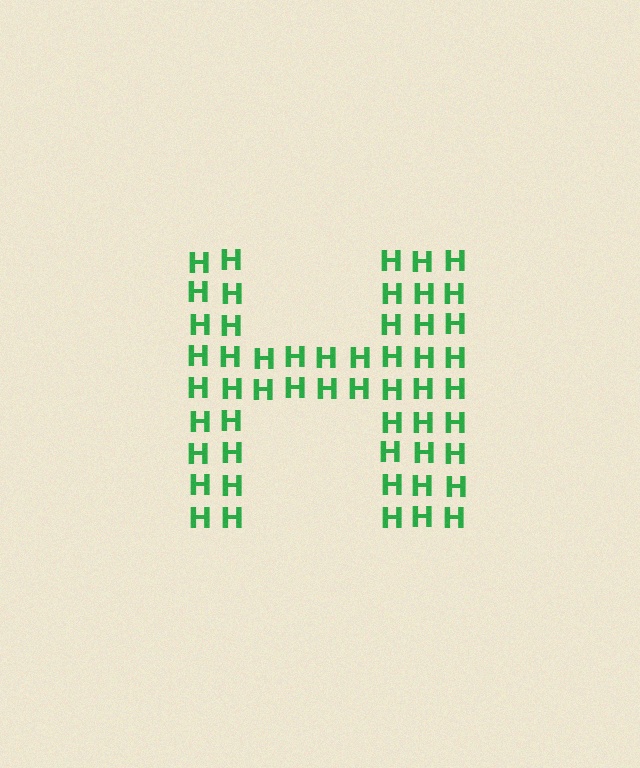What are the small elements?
The small elements are letter H's.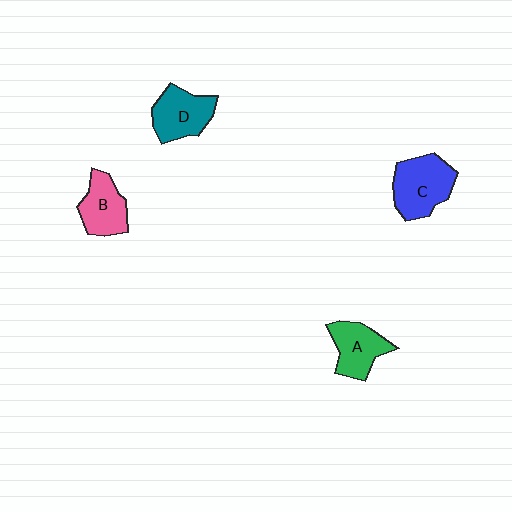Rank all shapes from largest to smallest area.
From largest to smallest: C (blue), D (teal), A (green), B (pink).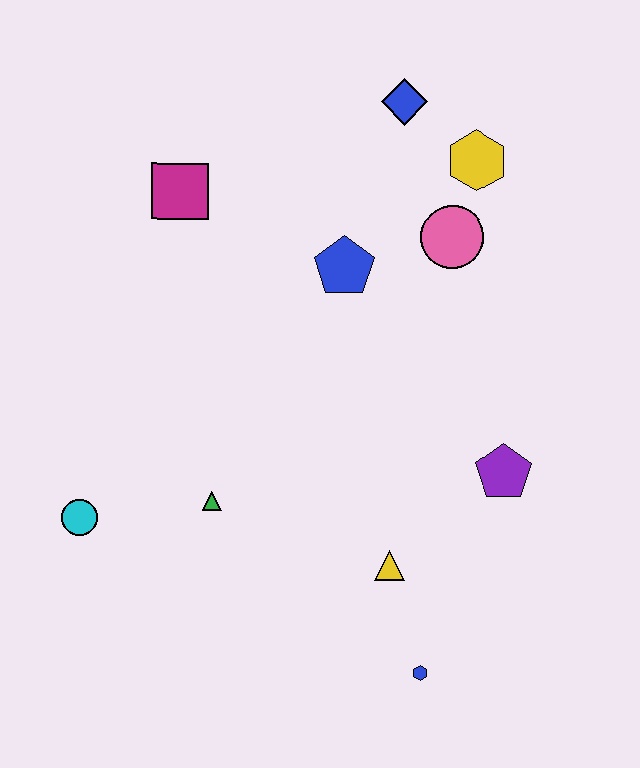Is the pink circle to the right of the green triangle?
Yes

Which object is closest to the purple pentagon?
The yellow triangle is closest to the purple pentagon.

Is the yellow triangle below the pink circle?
Yes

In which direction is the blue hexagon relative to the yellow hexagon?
The blue hexagon is below the yellow hexagon.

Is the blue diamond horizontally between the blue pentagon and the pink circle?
Yes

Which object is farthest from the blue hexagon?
The blue diamond is farthest from the blue hexagon.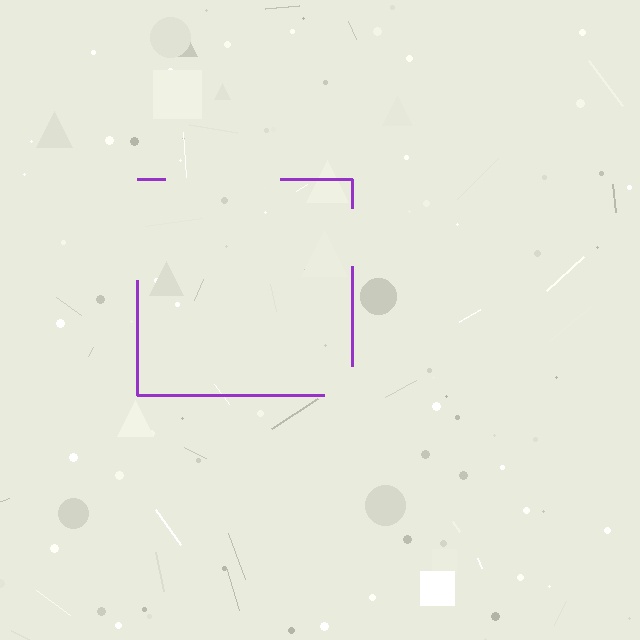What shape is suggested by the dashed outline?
The dashed outline suggests a square.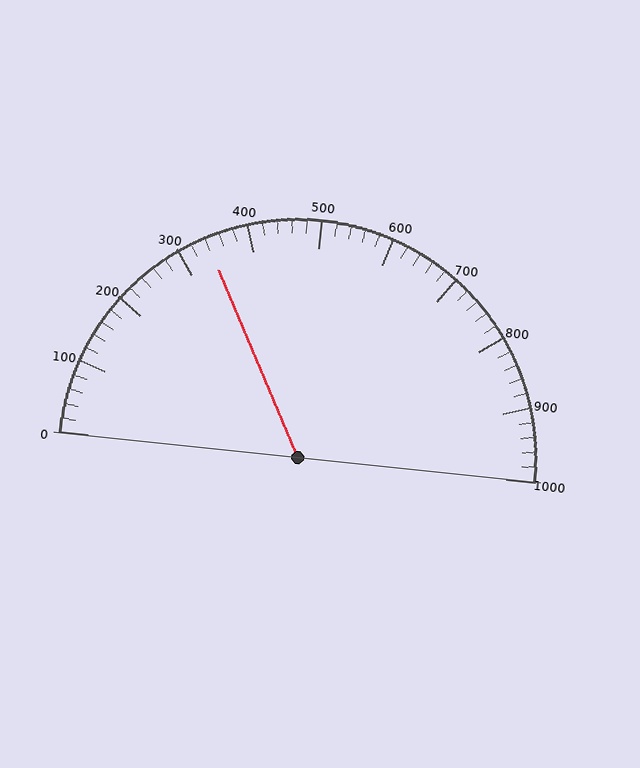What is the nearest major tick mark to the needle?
The nearest major tick mark is 300.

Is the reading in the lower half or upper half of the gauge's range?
The reading is in the lower half of the range (0 to 1000).